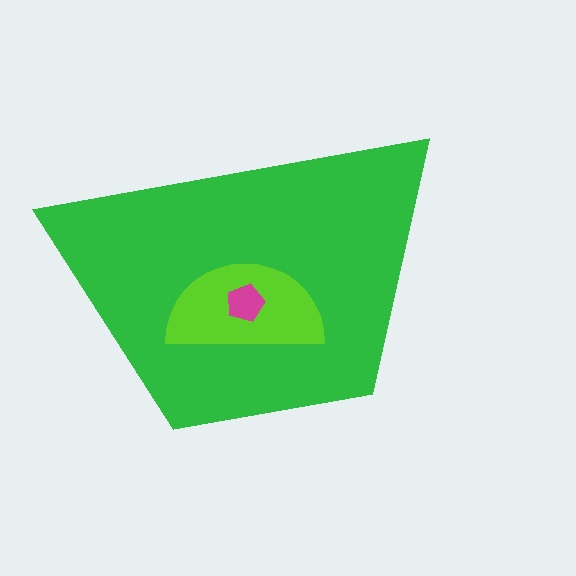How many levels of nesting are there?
3.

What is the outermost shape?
The green trapezoid.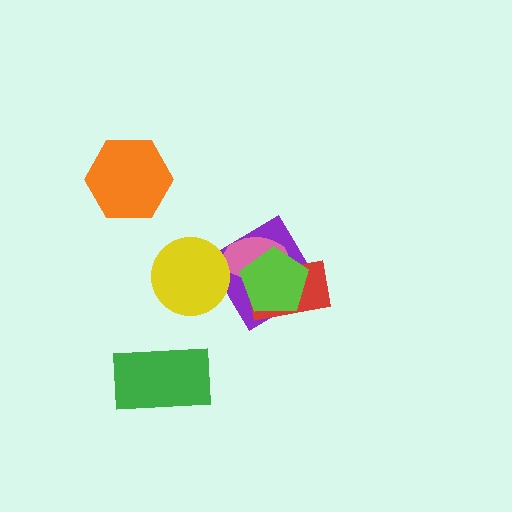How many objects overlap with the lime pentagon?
3 objects overlap with the lime pentagon.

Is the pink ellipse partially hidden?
Yes, it is partially covered by another shape.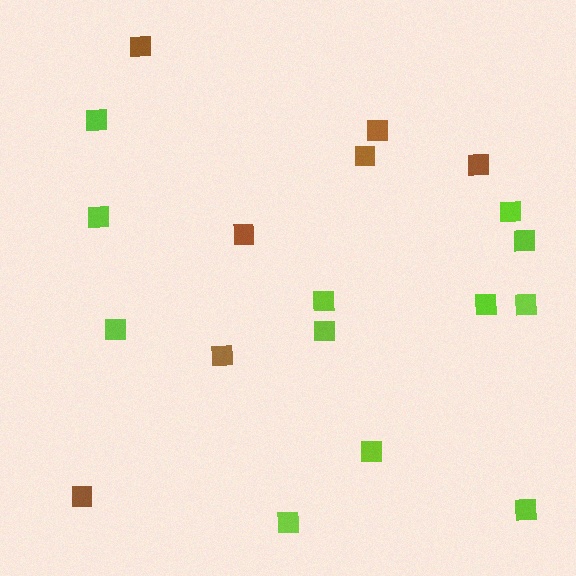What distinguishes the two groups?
There are 2 groups: one group of brown squares (7) and one group of lime squares (12).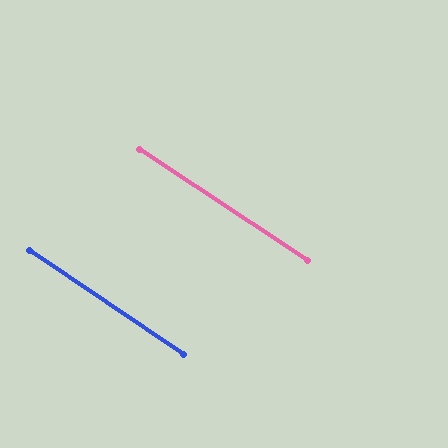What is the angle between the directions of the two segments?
Approximately 1 degree.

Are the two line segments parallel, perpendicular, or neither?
Parallel — their directions differ by only 0.6°.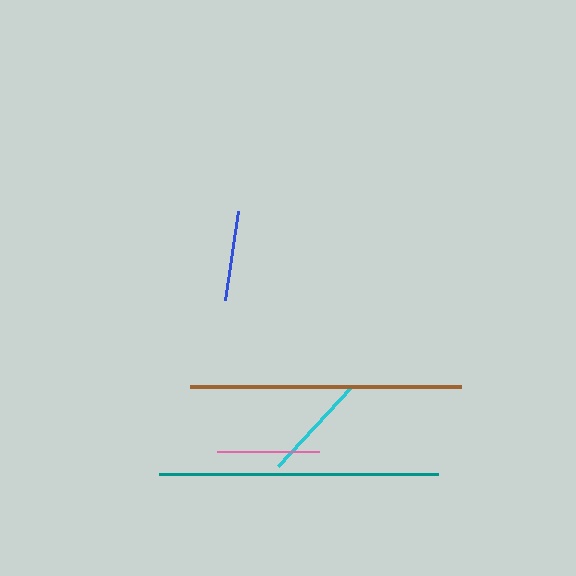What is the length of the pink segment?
The pink segment is approximately 102 pixels long.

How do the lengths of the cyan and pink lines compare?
The cyan and pink lines are approximately the same length.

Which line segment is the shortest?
The blue line is the shortest at approximately 91 pixels.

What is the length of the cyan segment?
The cyan segment is approximately 108 pixels long.